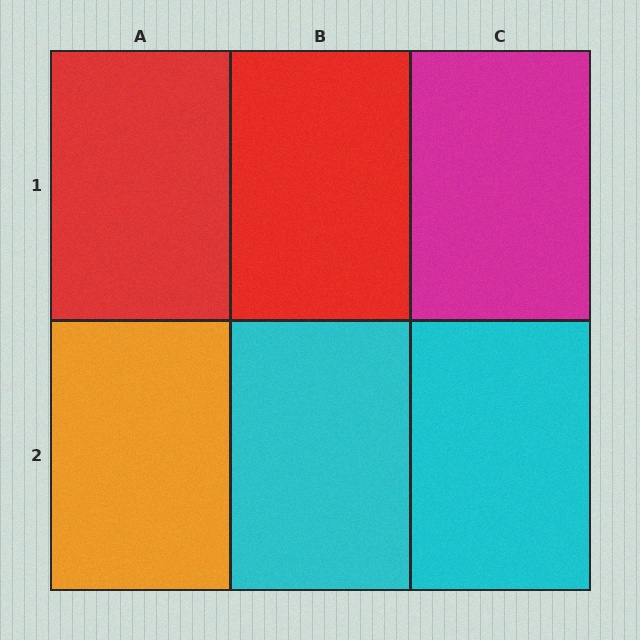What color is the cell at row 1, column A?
Red.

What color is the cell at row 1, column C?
Magenta.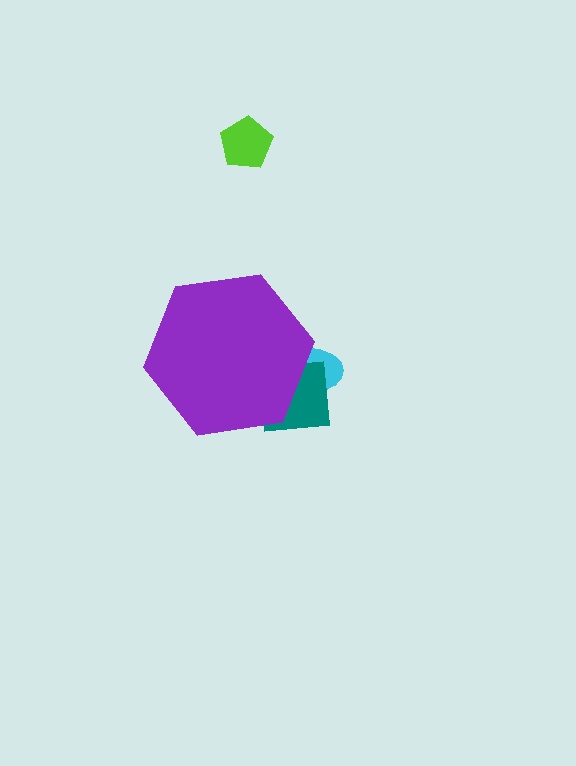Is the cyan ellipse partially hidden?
Yes, the cyan ellipse is partially hidden behind the purple hexagon.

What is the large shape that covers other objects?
A purple hexagon.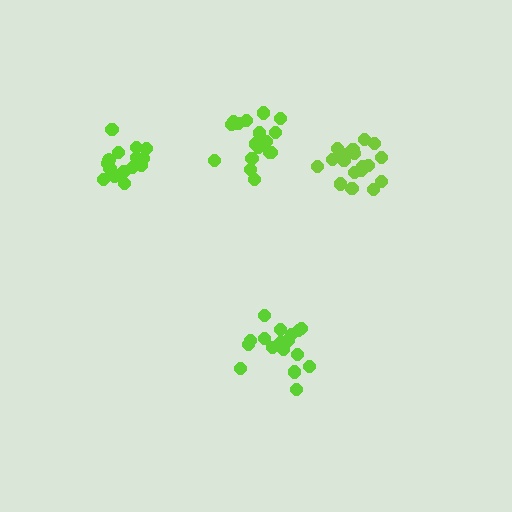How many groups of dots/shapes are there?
There are 4 groups.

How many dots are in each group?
Group 1: 17 dots, Group 2: 15 dots, Group 3: 17 dots, Group 4: 18 dots (67 total).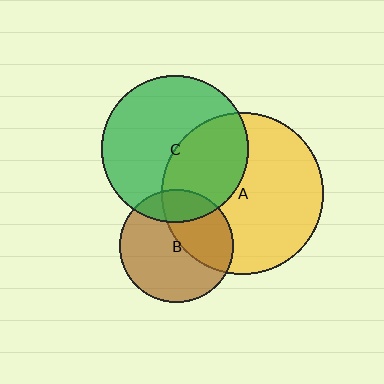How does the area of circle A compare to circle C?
Approximately 1.2 times.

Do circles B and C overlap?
Yes.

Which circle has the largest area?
Circle A (yellow).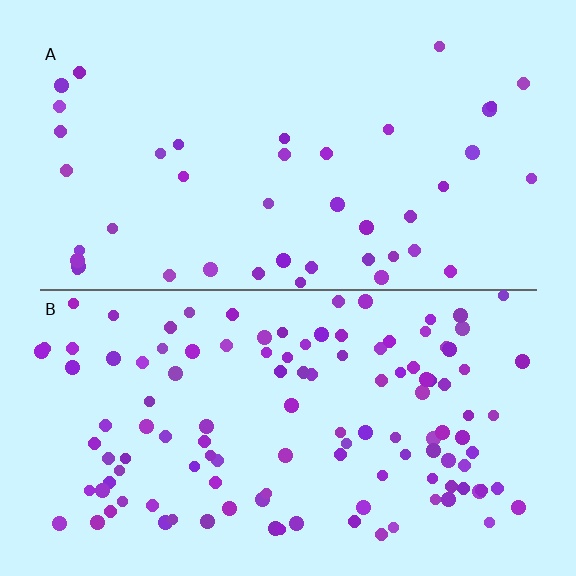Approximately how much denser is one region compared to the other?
Approximately 2.9× — region B over region A.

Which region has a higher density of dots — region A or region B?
B (the bottom).